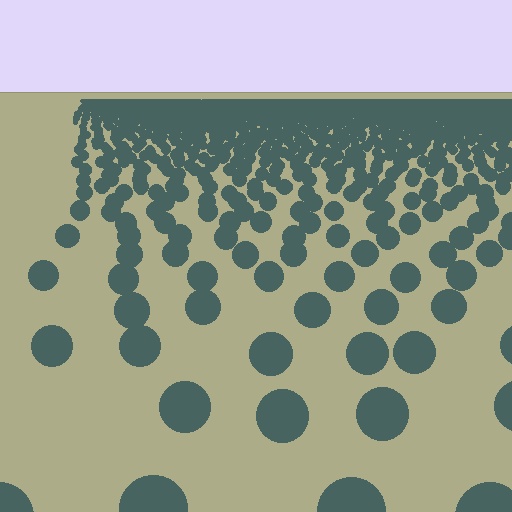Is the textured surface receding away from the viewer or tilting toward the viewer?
The surface is receding away from the viewer. Texture elements get smaller and denser toward the top.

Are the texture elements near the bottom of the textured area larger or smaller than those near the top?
Larger. Near the bottom, elements are closer to the viewer and appear at a bigger on-screen size.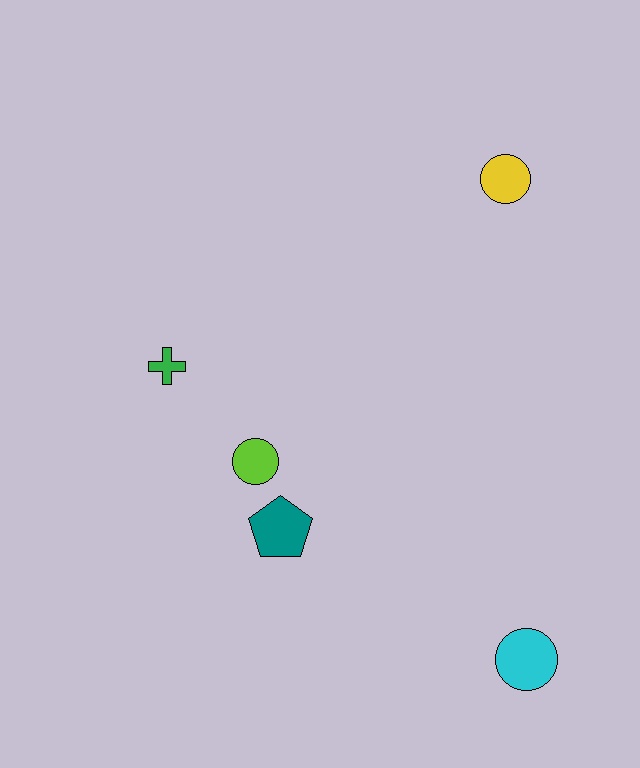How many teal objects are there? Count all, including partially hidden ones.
There is 1 teal object.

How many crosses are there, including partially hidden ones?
There is 1 cross.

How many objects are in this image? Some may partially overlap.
There are 5 objects.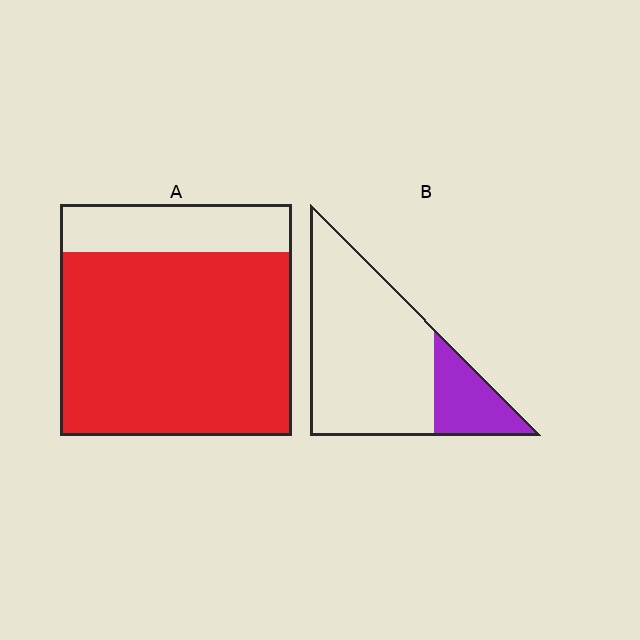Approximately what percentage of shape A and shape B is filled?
A is approximately 80% and B is approximately 20%.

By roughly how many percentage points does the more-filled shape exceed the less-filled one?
By roughly 60 percentage points (A over B).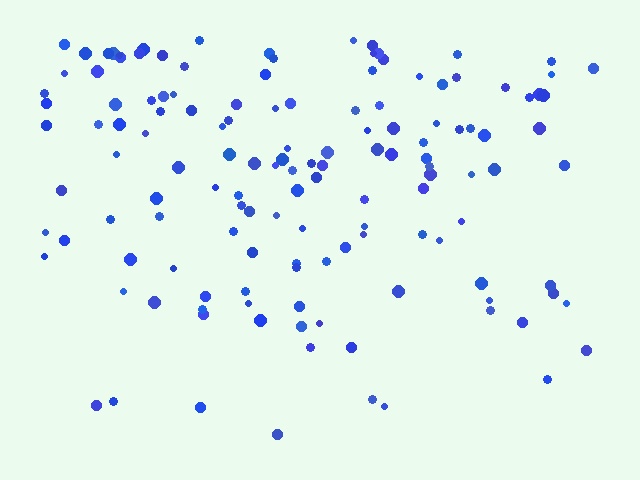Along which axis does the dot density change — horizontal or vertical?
Vertical.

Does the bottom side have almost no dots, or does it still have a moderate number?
Still a moderate number, just noticeably fewer than the top.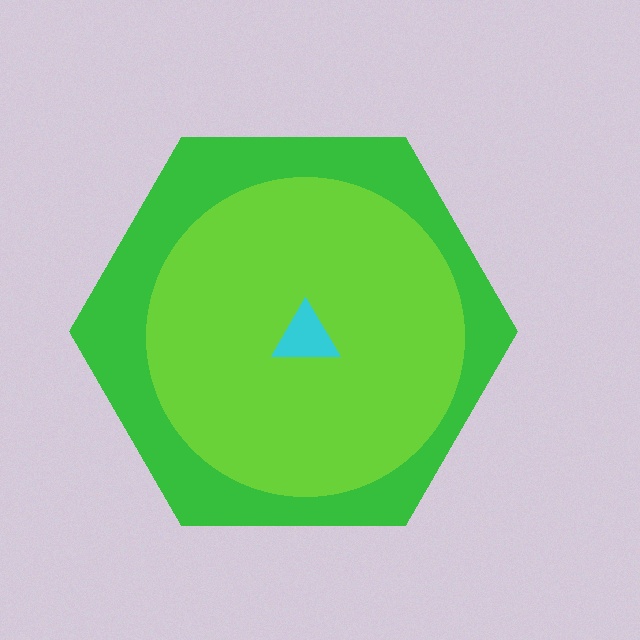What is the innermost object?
The cyan triangle.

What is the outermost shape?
The green hexagon.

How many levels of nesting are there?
3.